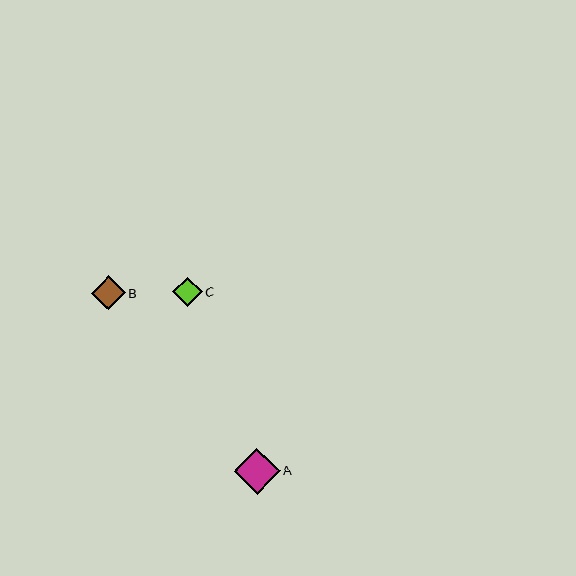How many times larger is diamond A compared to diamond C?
Diamond A is approximately 1.5 times the size of diamond C.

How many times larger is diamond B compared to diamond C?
Diamond B is approximately 1.1 times the size of diamond C.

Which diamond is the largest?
Diamond A is the largest with a size of approximately 46 pixels.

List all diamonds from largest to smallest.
From largest to smallest: A, B, C.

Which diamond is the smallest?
Diamond C is the smallest with a size of approximately 30 pixels.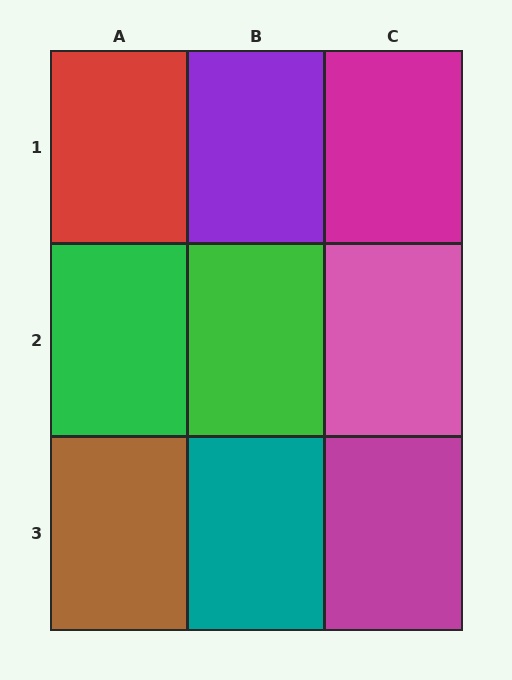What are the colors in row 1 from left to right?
Red, purple, magenta.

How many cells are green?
2 cells are green.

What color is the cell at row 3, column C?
Magenta.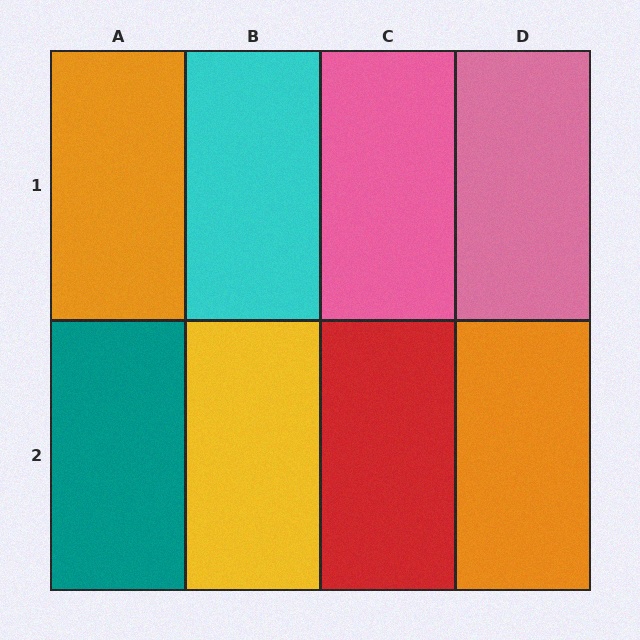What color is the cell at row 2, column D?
Orange.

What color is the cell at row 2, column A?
Teal.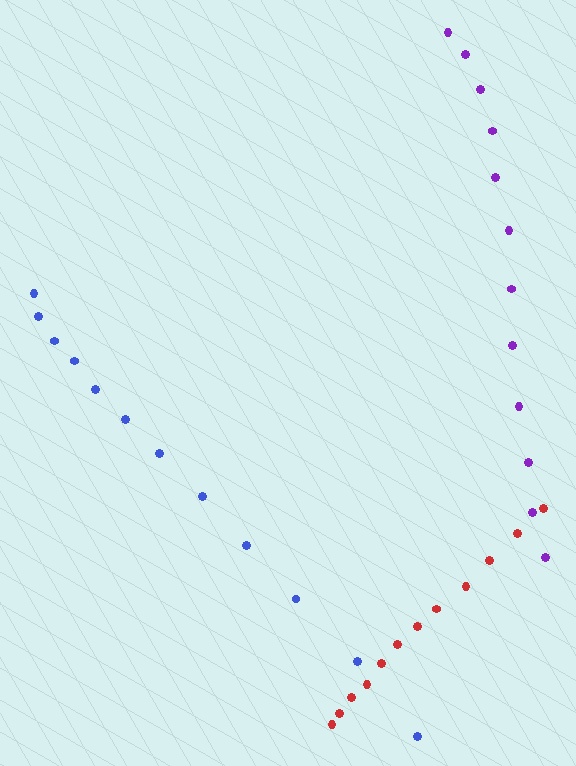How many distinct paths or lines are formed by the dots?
There are 3 distinct paths.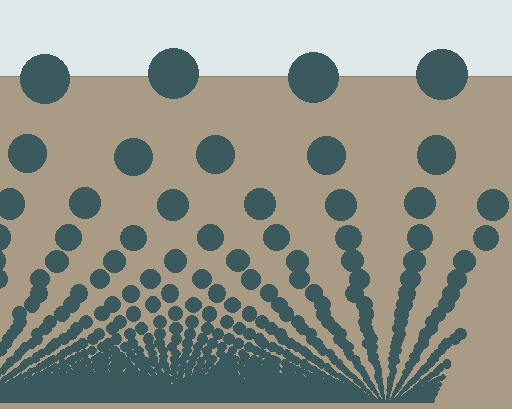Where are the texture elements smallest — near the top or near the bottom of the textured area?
Near the bottom.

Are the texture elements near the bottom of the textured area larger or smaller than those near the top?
Smaller. The gradient is inverted — elements near the bottom are smaller and denser.